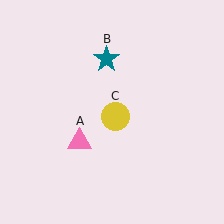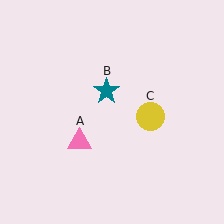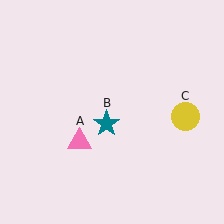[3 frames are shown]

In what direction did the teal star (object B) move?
The teal star (object B) moved down.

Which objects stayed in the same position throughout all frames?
Pink triangle (object A) remained stationary.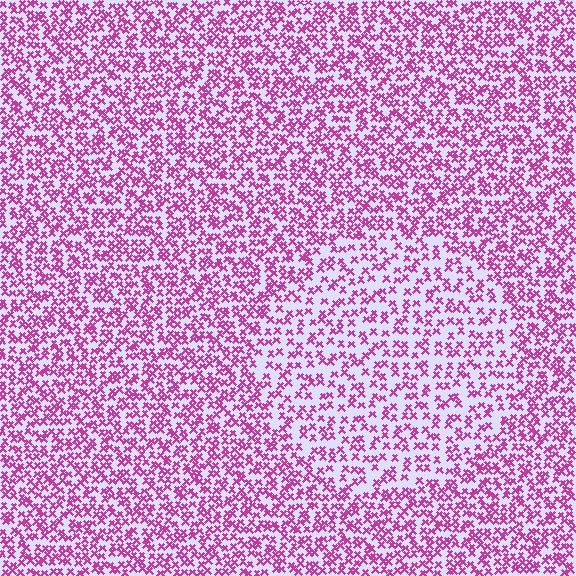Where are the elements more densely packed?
The elements are more densely packed outside the circle boundary.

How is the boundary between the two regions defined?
The boundary is defined by a change in element density (approximately 1.6x ratio). All elements are the same color, size, and shape.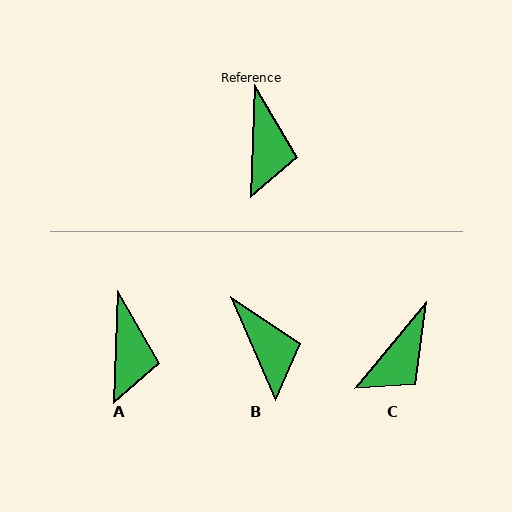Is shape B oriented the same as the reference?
No, it is off by about 26 degrees.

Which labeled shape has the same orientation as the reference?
A.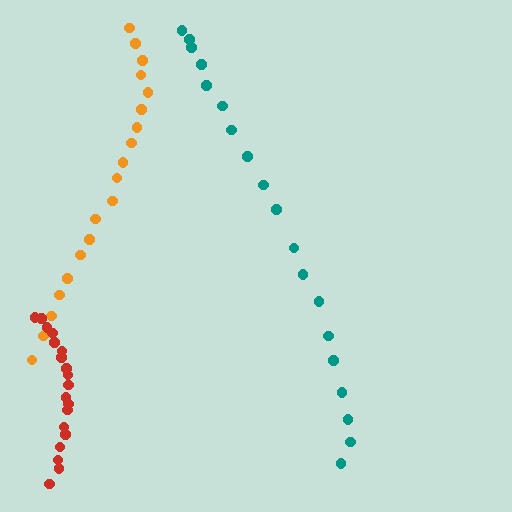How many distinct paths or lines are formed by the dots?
There are 3 distinct paths.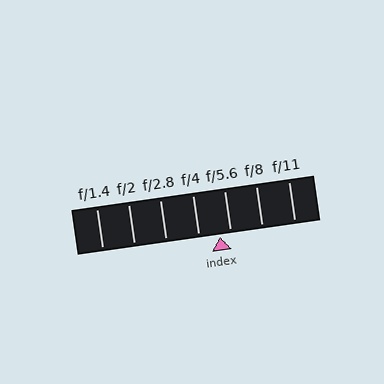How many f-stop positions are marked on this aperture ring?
There are 7 f-stop positions marked.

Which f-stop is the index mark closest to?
The index mark is closest to f/5.6.